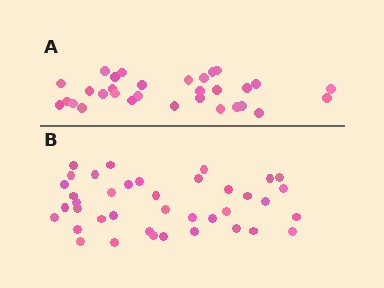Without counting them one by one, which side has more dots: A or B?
Region B (the bottom region) has more dots.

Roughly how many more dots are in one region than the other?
Region B has roughly 8 or so more dots than region A.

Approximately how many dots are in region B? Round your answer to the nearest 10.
About 40 dots. (The exact count is 39, which rounds to 40.)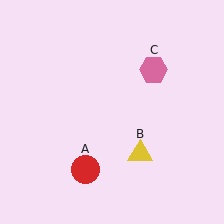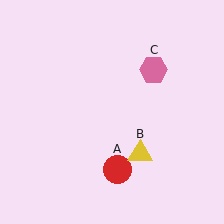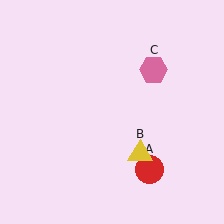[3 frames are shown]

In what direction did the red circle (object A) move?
The red circle (object A) moved right.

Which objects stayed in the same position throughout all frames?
Yellow triangle (object B) and pink hexagon (object C) remained stationary.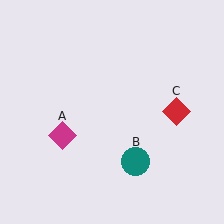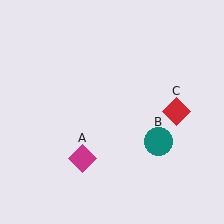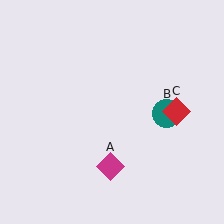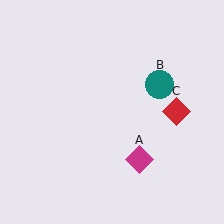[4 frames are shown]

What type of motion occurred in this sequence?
The magenta diamond (object A), teal circle (object B) rotated counterclockwise around the center of the scene.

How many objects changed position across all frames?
2 objects changed position: magenta diamond (object A), teal circle (object B).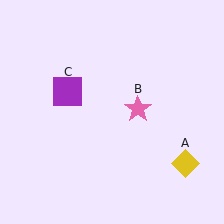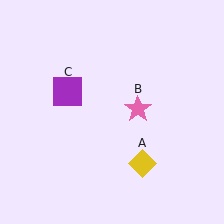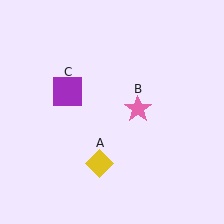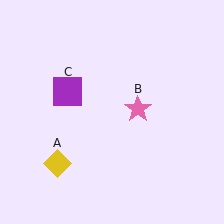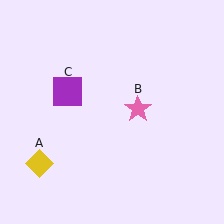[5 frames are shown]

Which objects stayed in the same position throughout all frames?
Pink star (object B) and purple square (object C) remained stationary.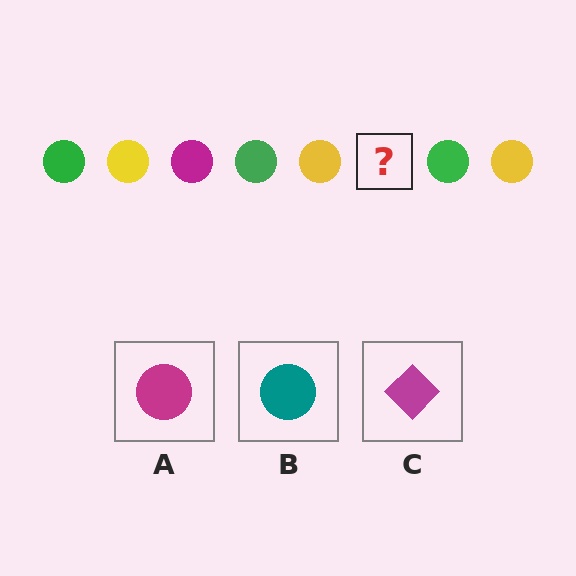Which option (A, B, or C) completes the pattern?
A.